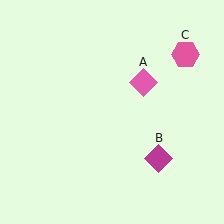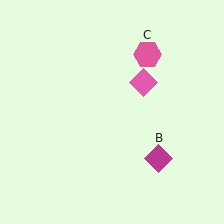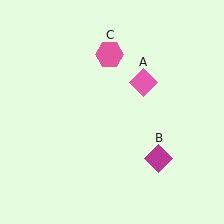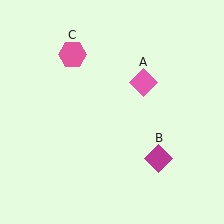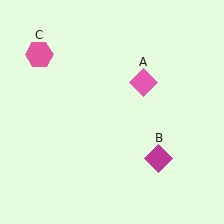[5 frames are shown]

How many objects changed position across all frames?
1 object changed position: pink hexagon (object C).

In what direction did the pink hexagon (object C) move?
The pink hexagon (object C) moved left.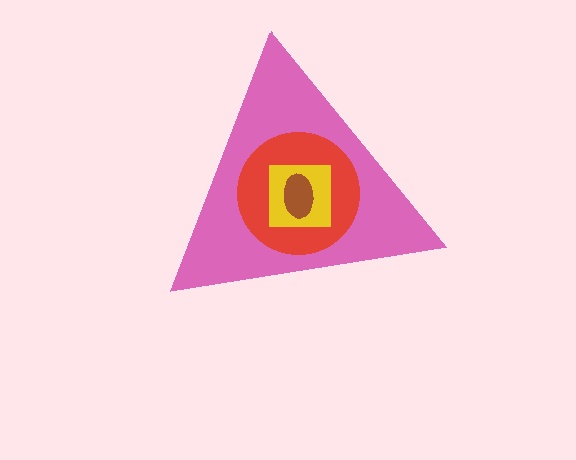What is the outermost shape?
The pink triangle.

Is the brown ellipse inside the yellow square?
Yes.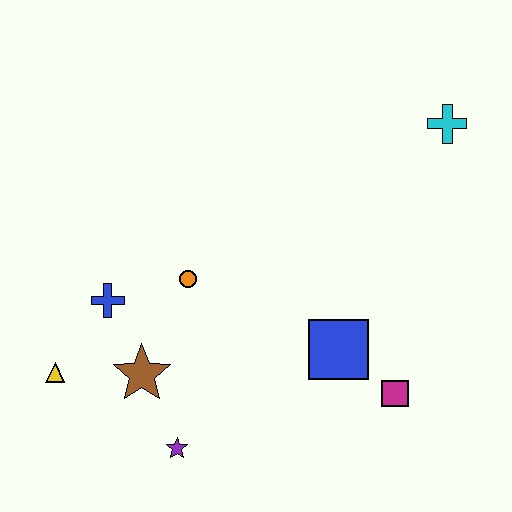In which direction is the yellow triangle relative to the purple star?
The yellow triangle is to the left of the purple star.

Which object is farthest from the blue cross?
The cyan cross is farthest from the blue cross.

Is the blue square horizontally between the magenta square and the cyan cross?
No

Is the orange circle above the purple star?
Yes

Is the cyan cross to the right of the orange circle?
Yes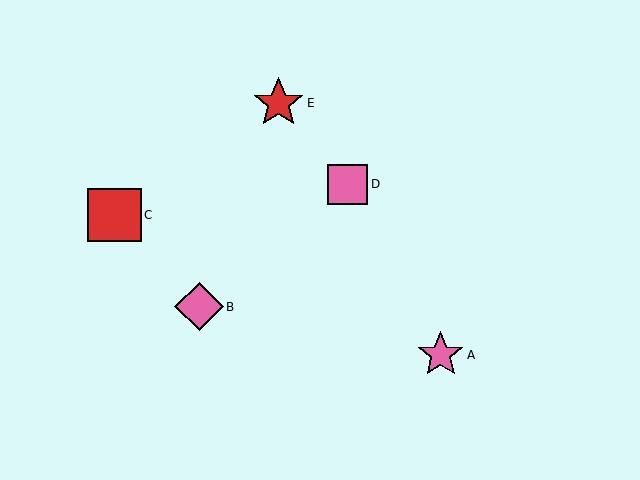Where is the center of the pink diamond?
The center of the pink diamond is at (199, 307).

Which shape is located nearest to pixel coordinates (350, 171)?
The pink square (labeled D) at (348, 184) is nearest to that location.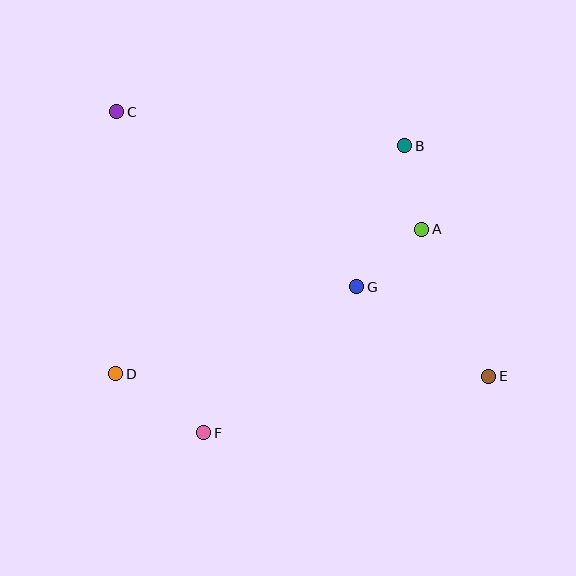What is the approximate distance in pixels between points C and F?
The distance between C and F is approximately 333 pixels.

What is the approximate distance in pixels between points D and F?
The distance between D and F is approximately 106 pixels.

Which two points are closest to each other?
Points A and B are closest to each other.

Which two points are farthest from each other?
Points C and E are farthest from each other.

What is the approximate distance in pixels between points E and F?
The distance between E and F is approximately 290 pixels.